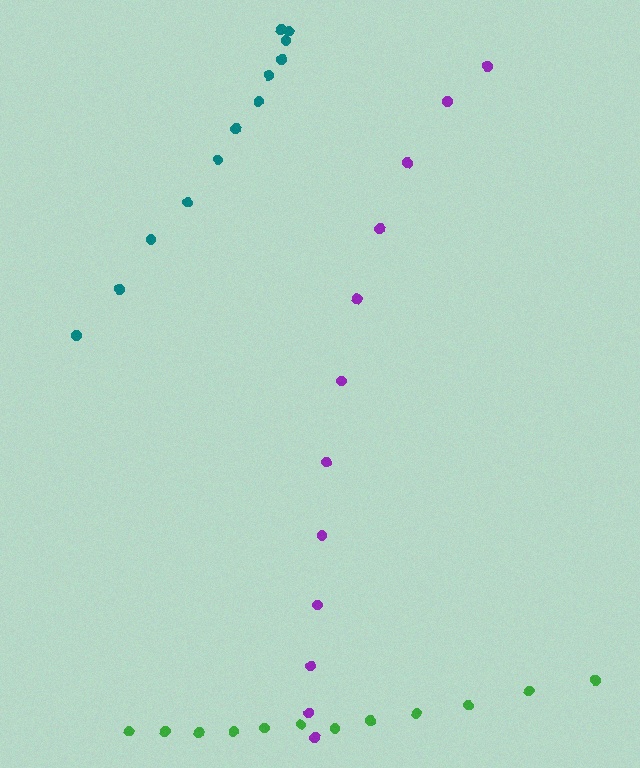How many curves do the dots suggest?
There are 3 distinct paths.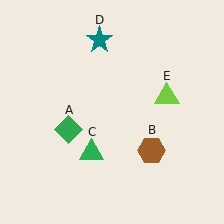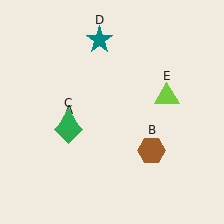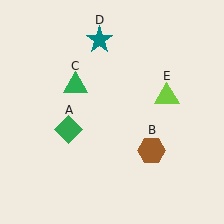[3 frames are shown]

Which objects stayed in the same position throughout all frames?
Green diamond (object A) and brown hexagon (object B) and teal star (object D) and lime triangle (object E) remained stationary.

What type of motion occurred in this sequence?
The green triangle (object C) rotated clockwise around the center of the scene.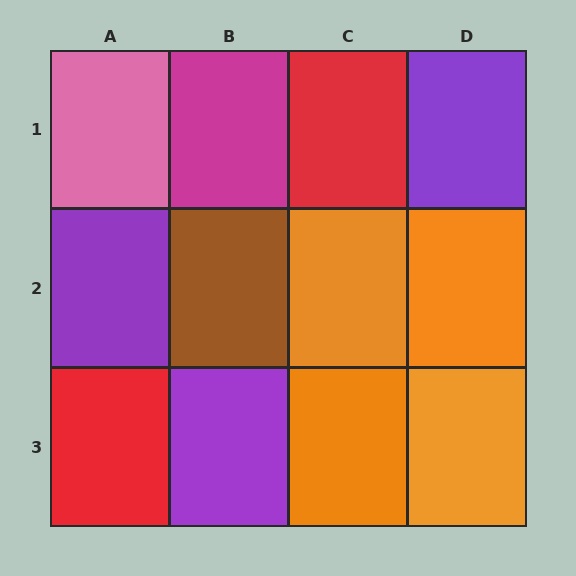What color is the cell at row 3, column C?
Orange.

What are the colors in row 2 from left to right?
Purple, brown, orange, orange.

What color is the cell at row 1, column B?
Magenta.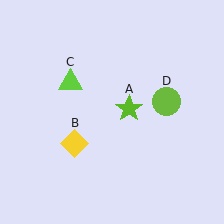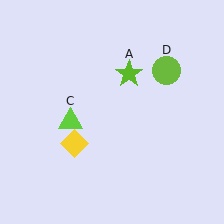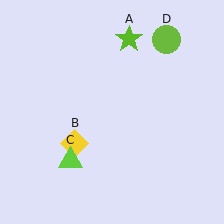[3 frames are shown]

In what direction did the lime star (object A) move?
The lime star (object A) moved up.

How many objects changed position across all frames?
3 objects changed position: lime star (object A), lime triangle (object C), lime circle (object D).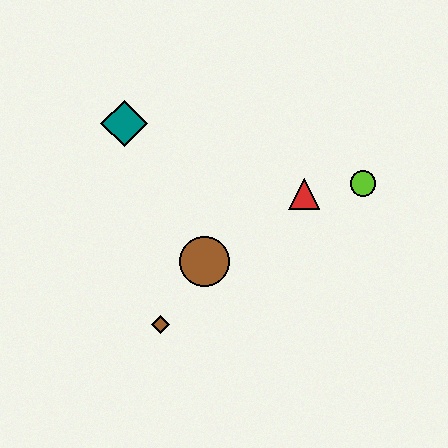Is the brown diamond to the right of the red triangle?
No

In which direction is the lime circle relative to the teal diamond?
The lime circle is to the right of the teal diamond.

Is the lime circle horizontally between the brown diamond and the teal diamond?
No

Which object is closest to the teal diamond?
The brown circle is closest to the teal diamond.